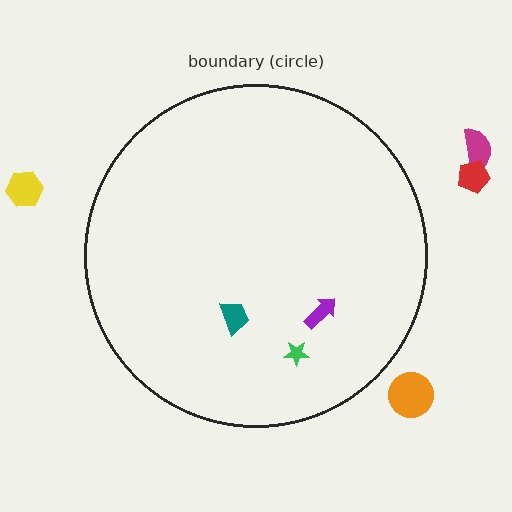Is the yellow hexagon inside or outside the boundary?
Outside.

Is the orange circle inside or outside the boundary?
Outside.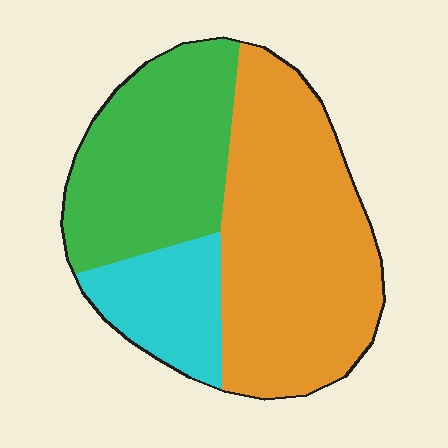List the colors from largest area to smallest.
From largest to smallest: orange, green, cyan.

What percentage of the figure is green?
Green takes up between a quarter and a half of the figure.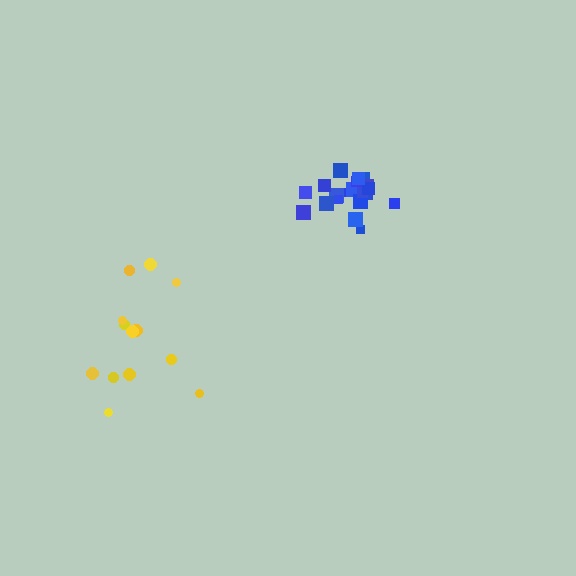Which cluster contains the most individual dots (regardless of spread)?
Blue (20).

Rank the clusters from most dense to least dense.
blue, yellow.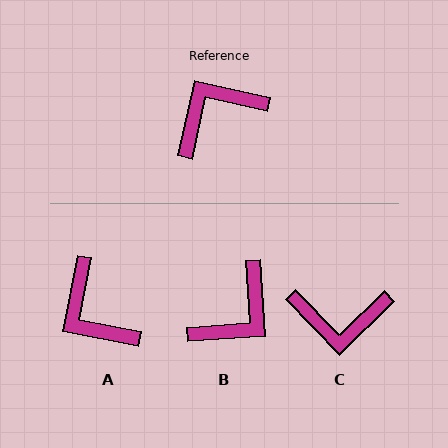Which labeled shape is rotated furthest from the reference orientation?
B, about 164 degrees away.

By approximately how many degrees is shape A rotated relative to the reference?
Approximately 92 degrees counter-clockwise.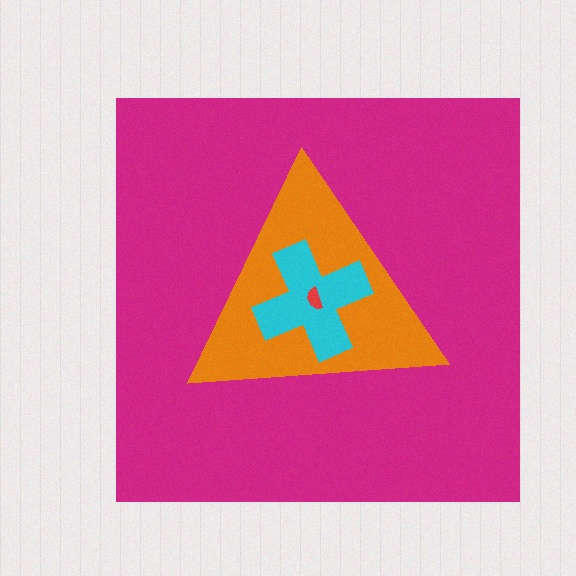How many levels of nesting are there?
4.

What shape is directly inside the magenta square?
The orange triangle.